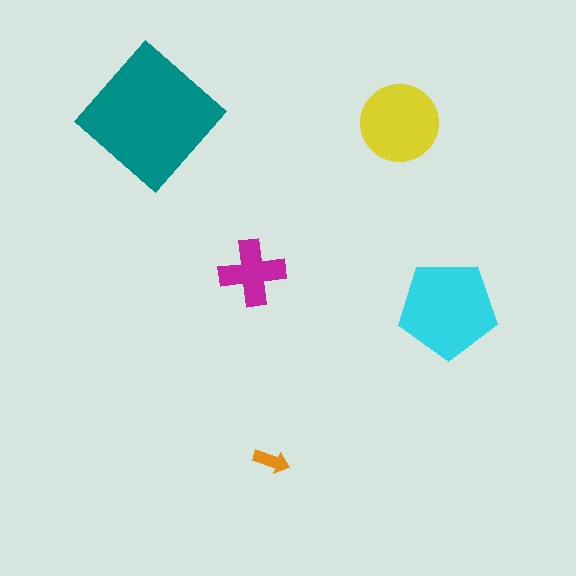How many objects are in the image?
There are 5 objects in the image.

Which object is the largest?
The teal diamond.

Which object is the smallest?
The orange arrow.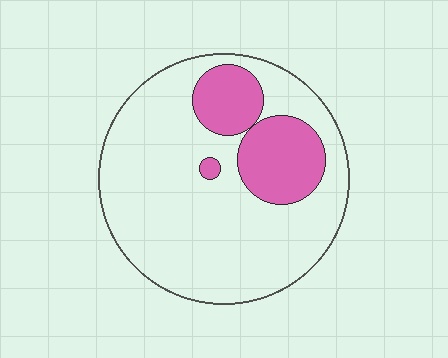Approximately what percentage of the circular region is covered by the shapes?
Approximately 20%.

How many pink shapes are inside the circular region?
3.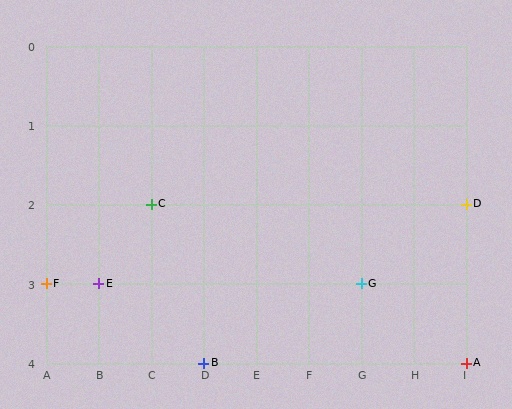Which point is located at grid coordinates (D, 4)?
Point B is at (D, 4).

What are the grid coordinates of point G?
Point G is at grid coordinates (G, 3).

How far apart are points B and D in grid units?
Points B and D are 5 columns and 2 rows apart (about 5.4 grid units diagonally).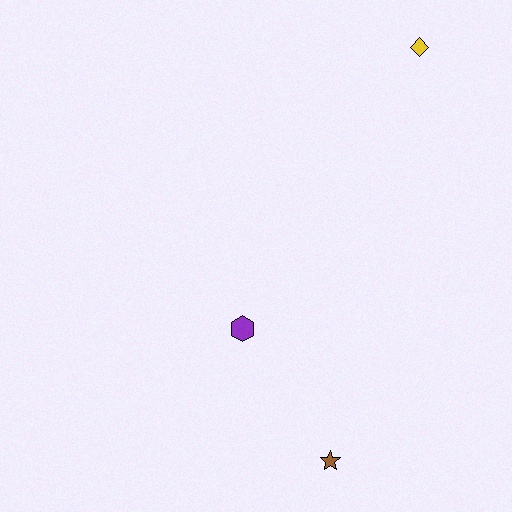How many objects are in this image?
There are 3 objects.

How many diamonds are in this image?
There is 1 diamond.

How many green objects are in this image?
There are no green objects.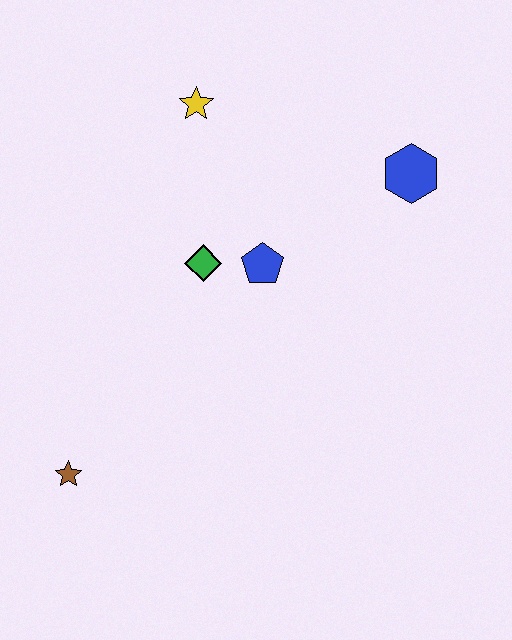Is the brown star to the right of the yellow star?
No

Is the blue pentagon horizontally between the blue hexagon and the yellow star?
Yes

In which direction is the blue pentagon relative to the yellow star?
The blue pentagon is below the yellow star.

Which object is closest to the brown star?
The green diamond is closest to the brown star.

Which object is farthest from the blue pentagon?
The brown star is farthest from the blue pentagon.